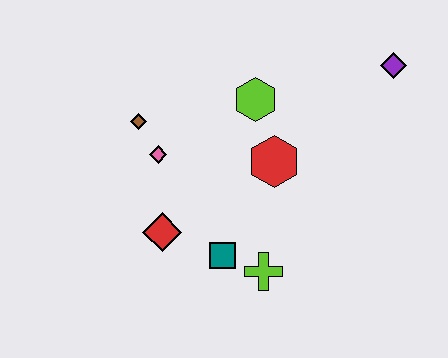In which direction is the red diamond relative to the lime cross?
The red diamond is to the left of the lime cross.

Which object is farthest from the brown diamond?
The purple diamond is farthest from the brown diamond.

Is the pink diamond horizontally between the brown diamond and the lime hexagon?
Yes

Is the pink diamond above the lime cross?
Yes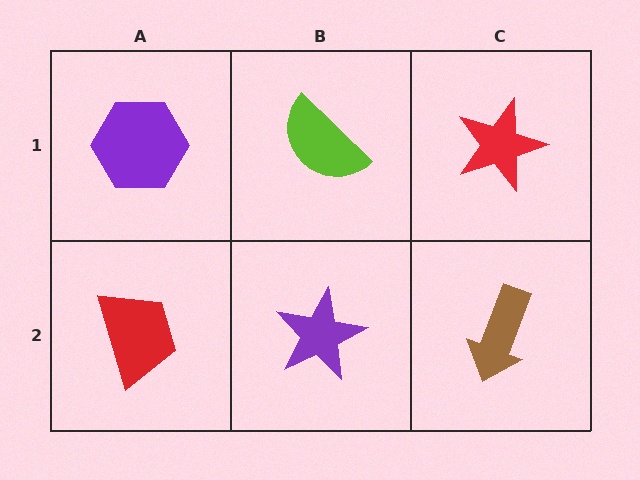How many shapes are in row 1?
3 shapes.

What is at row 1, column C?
A red star.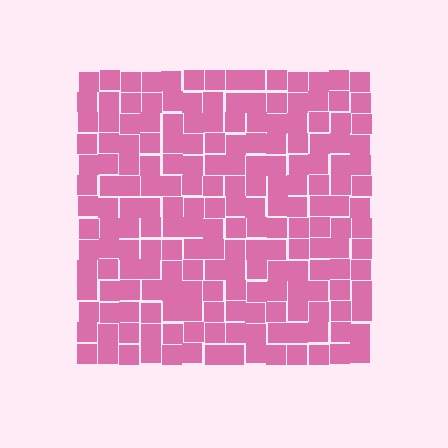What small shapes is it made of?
It is made of small squares.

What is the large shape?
The large shape is a square.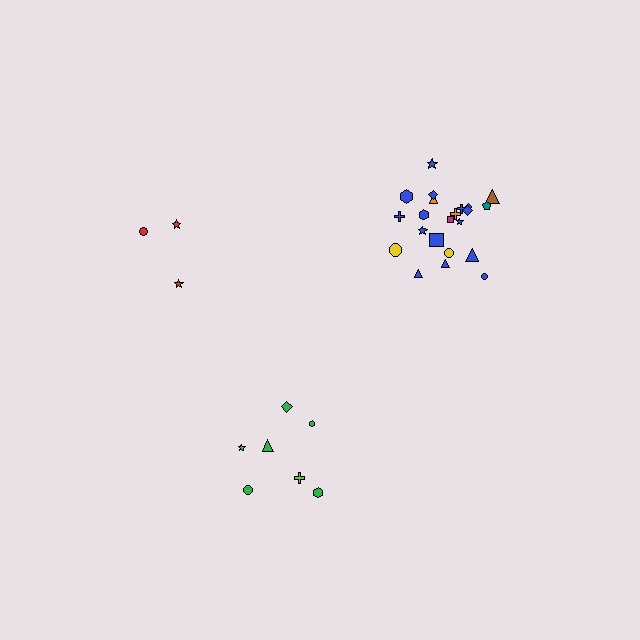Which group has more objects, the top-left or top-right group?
The top-right group.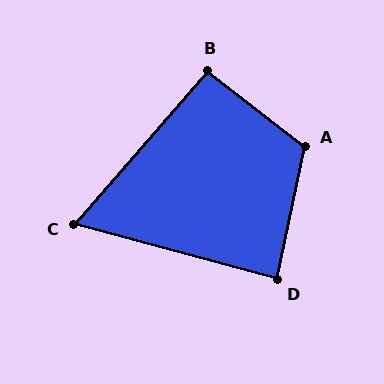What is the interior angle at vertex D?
Approximately 87 degrees (approximately right).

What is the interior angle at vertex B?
Approximately 93 degrees (approximately right).